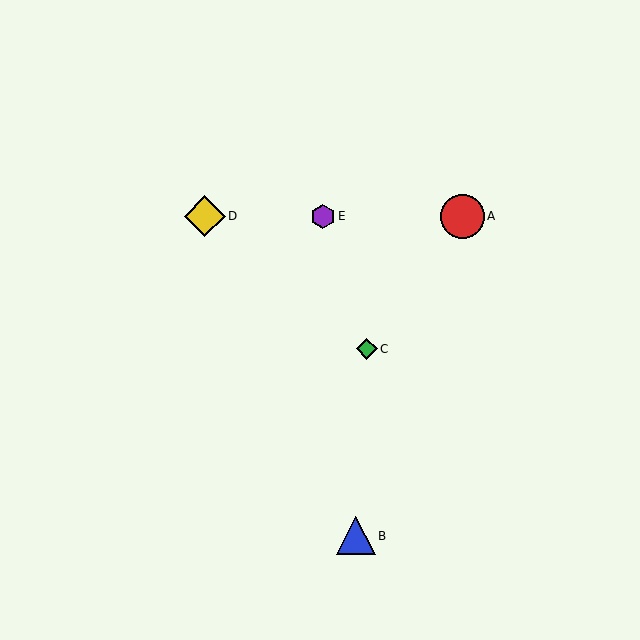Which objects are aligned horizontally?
Objects A, D, E are aligned horizontally.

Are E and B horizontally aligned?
No, E is at y≈216 and B is at y≈536.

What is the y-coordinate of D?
Object D is at y≈216.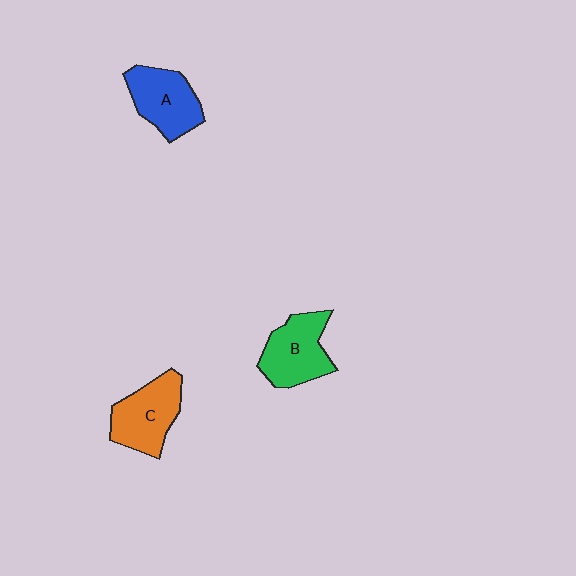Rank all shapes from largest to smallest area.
From largest to smallest: C (orange), B (green), A (blue).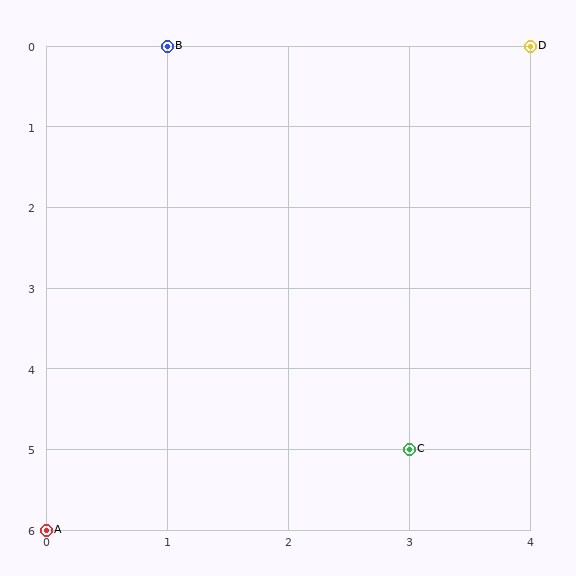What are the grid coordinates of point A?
Point A is at grid coordinates (0, 6).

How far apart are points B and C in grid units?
Points B and C are 2 columns and 5 rows apart (about 5.4 grid units diagonally).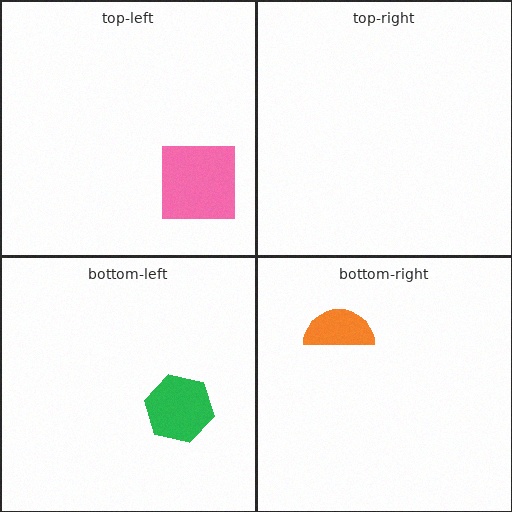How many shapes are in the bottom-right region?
1.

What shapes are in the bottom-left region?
The green hexagon.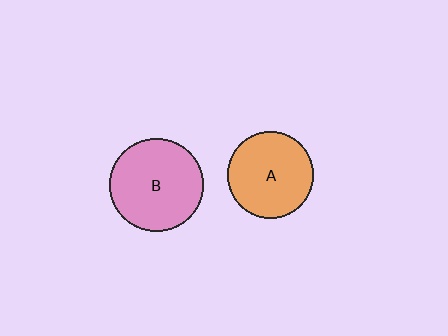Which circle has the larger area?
Circle B (pink).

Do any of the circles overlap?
No, none of the circles overlap.